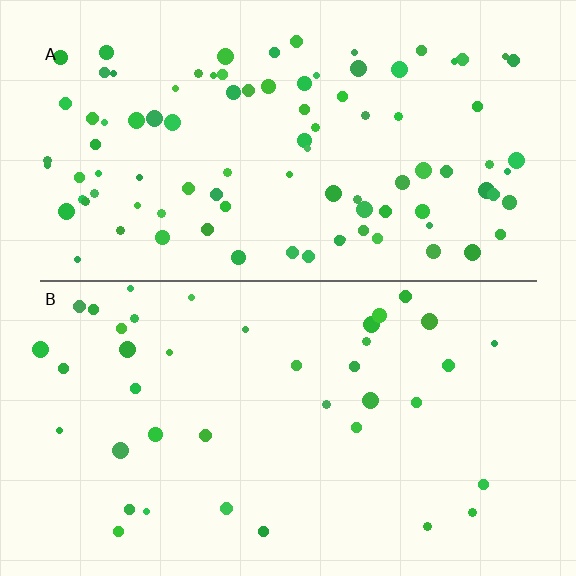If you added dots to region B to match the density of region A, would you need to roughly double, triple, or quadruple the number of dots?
Approximately double.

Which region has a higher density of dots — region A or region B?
A (the top).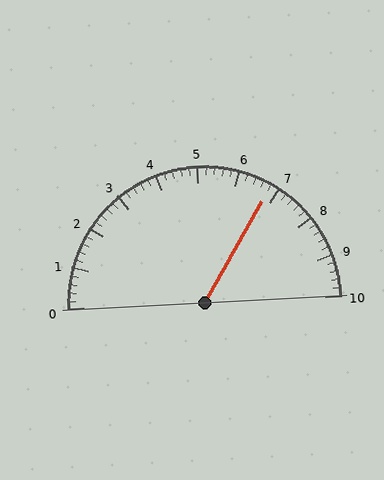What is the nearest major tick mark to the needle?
The nearest major tick mark is 7.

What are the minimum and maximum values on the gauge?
The gauge ranges from 0 to 10.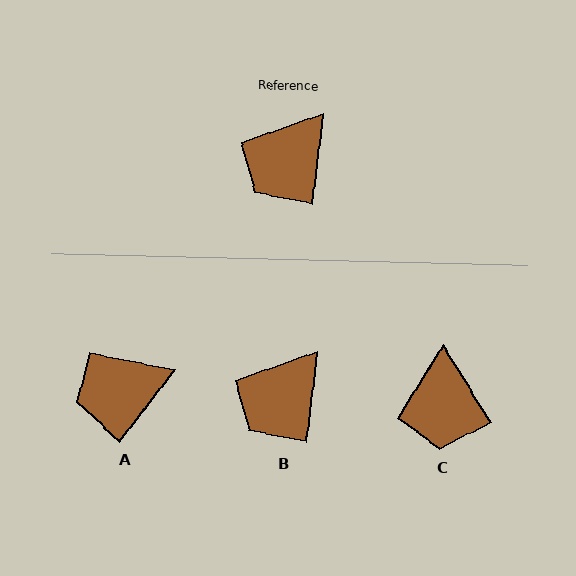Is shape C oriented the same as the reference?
No, it is off by about 39 degrees.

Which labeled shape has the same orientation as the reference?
B.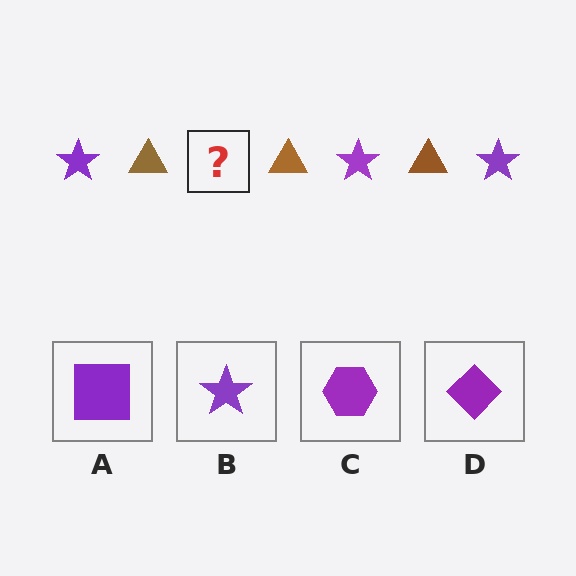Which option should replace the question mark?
Option B.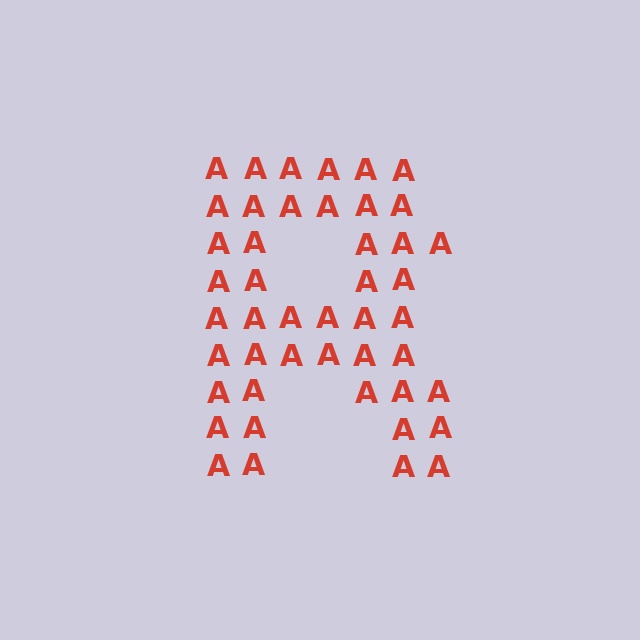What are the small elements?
The small elements are letter A's.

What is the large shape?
The large shape is the letter R.